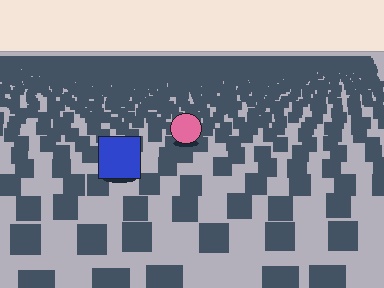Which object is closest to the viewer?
The blue square is closest. The texture marks near it are larger and more spread out.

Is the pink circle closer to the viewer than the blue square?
No. The blue square is closer — you can tell from the texture gradient: the ground texture is coarser near it.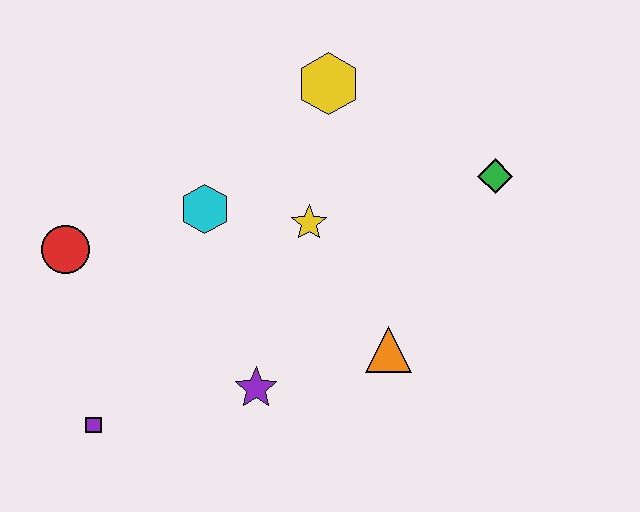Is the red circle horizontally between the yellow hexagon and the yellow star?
No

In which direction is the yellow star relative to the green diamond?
The yellow star is to the left of the green diamond.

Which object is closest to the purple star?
The orange triangle is closest to the purple star.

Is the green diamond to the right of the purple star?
Yes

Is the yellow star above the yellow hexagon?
No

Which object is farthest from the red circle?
The green diamond is farthest from the red circle.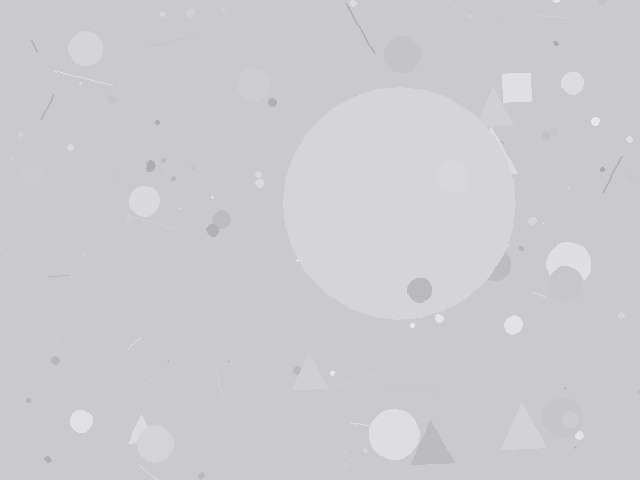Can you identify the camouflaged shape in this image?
The camouflaged shape is a circle.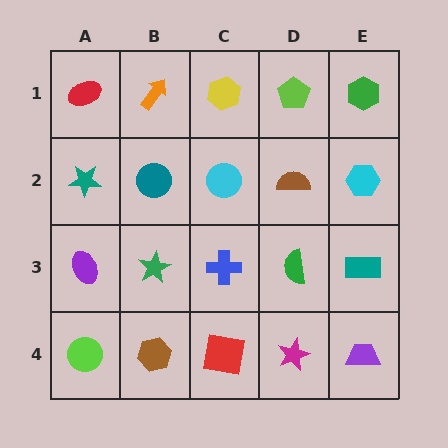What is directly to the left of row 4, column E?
A magenta star.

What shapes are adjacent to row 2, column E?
A green hexagon (row 1, column E), a teal rectangle (row 3, column E), a brown semicircle (row 2, column D).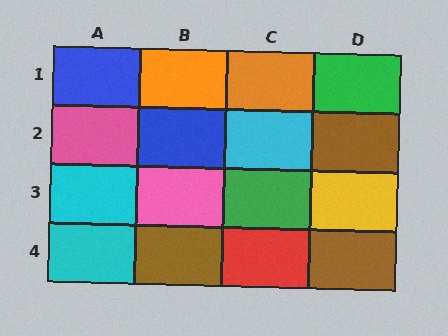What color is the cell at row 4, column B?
Brown.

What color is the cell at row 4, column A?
Cyan.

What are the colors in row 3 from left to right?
Cyan, pink, green, yellow.